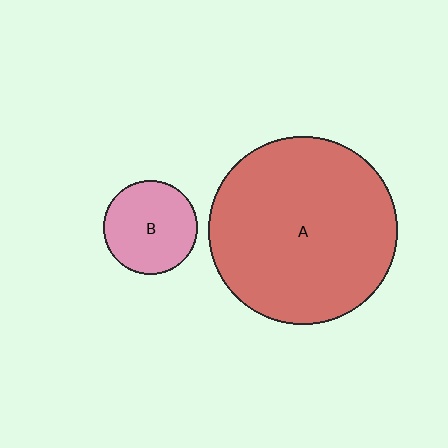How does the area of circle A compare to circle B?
Approximately 4.1 times.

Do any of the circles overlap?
No, none of the circles overlap.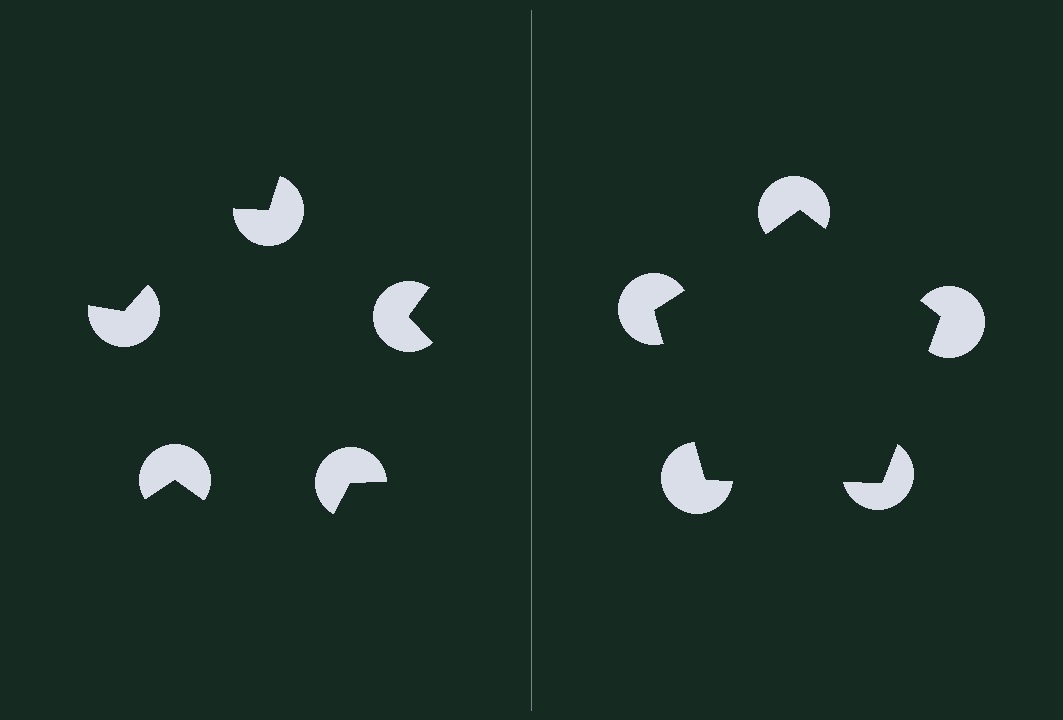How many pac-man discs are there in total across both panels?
10 — 5 on each side.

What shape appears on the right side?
An illusory pentagon.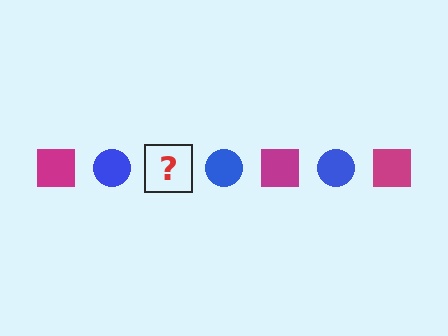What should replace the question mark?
The question mark should be replaced with a magenta square.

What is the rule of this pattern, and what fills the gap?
The rule is that the pattern alternates between magenta square and blue circle. The gap should be filled with a magenta square.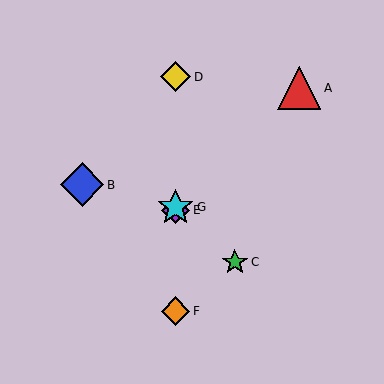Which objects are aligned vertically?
Objects D, E, F, G are aligned vertically.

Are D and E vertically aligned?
Yes, both are at x≈176.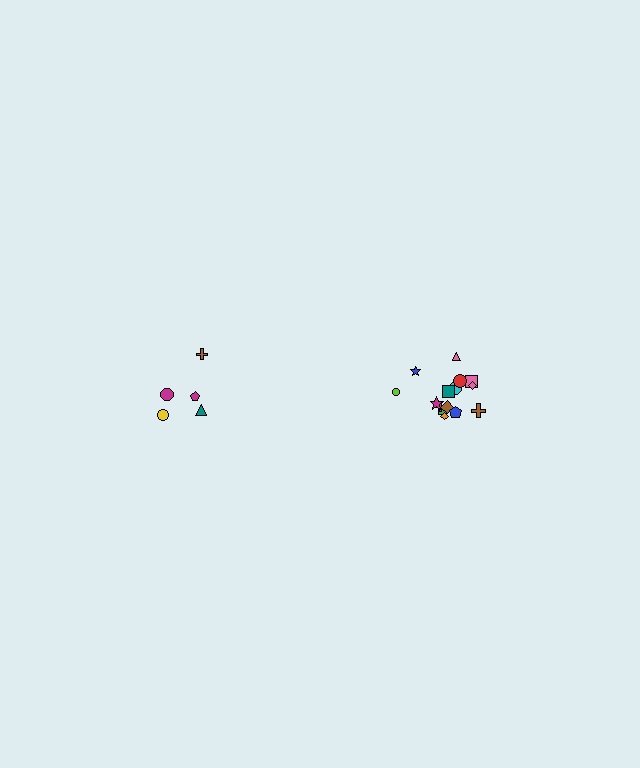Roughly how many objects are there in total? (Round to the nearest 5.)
Roughly 20 objects in total.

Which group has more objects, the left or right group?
The right group.